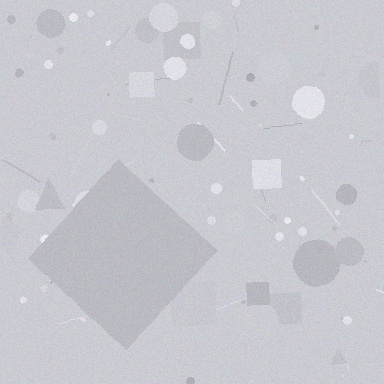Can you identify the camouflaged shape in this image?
The camouflaged shape is a diamond.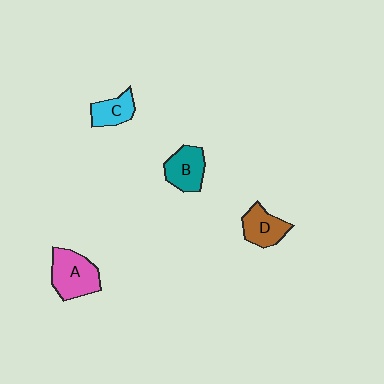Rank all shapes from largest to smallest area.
From largest to smallest: A (pink), B (teal), D (brown), C (cyan).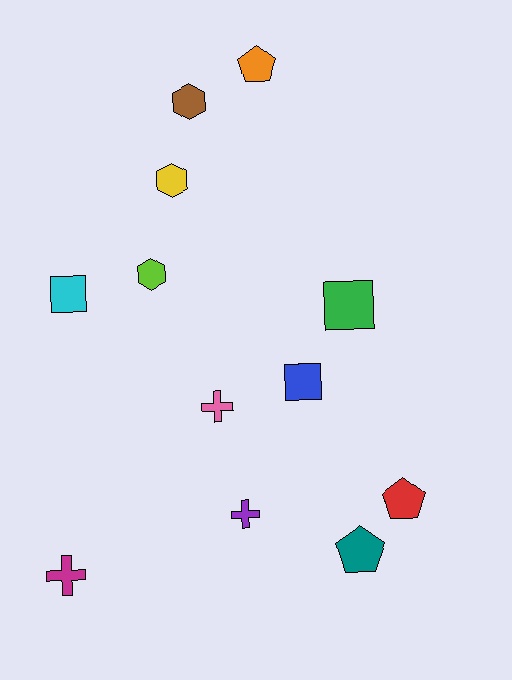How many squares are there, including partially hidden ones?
There are 3 squares.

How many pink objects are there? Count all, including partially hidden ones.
There is 1 pink object.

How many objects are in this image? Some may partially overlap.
There are 12 objects.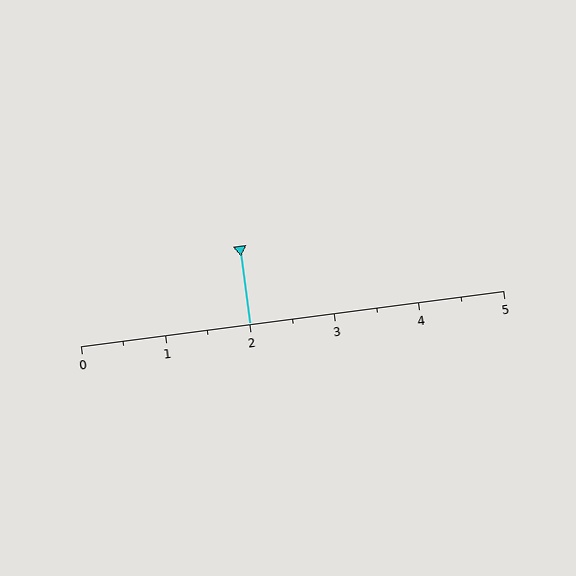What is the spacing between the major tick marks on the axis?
The major ticks are spaced 1 apart.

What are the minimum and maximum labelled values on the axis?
The axis runs from 0 to 5.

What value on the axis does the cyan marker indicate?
The marker indicates approximately 2.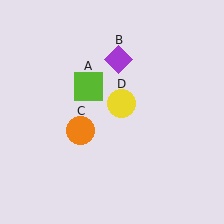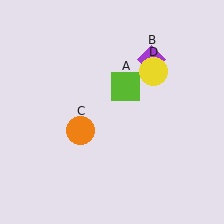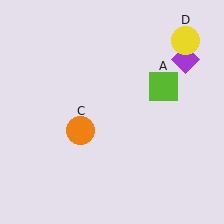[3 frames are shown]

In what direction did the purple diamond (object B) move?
The purple diamond (object B) moved right.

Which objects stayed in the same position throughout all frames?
Orange circle (object C) remained stationary.